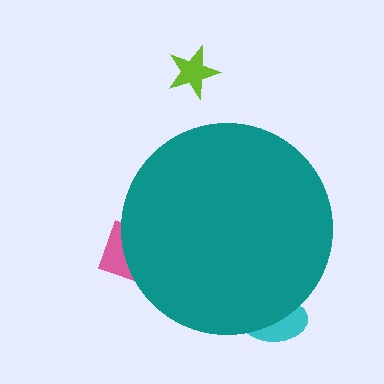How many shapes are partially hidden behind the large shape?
2 shapes are partially hidden.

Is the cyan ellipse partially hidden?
Yes, the cyan ellipse is partially hidden behind the teal circle.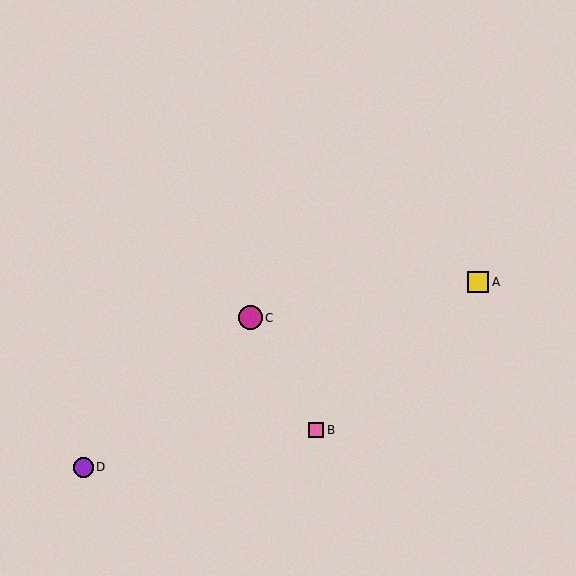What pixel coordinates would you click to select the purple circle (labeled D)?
Click at (84, 467) to select the purple circle D.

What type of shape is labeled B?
Shape B is a pink square.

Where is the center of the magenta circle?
The center of the magenta circle is at (250, 317).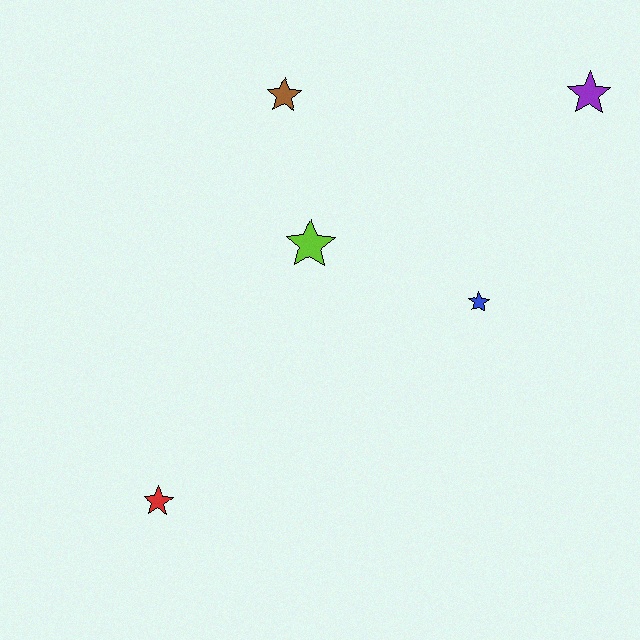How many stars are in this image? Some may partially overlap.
There are 5 stars.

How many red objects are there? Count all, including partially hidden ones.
There is 1 red object.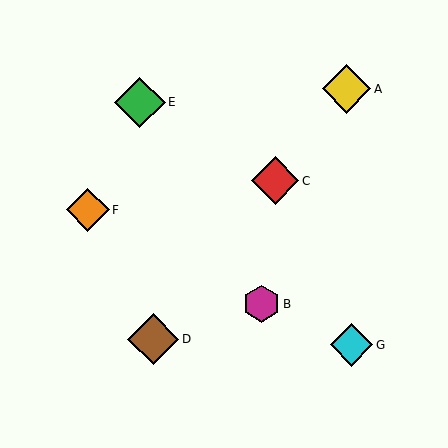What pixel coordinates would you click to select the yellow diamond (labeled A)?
Click at (347, 89) to select the yellow diamond A.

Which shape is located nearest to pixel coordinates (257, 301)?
The magenta hexagon (labeled B) at (261, 304) is nearest to that location.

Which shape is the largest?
The brown diamond (labeled D) is the largest.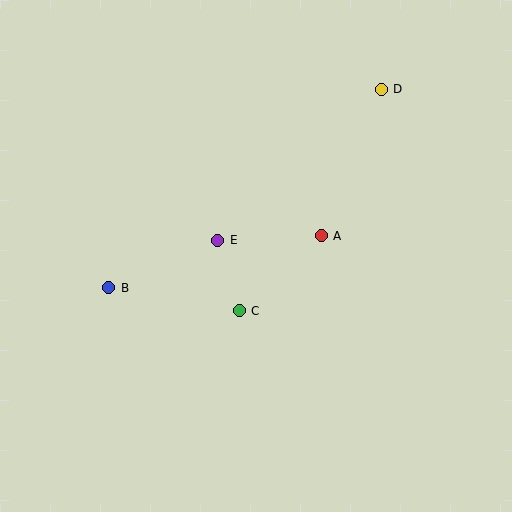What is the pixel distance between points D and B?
The distance between D and B is 337 pixels.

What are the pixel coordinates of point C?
Point C is at (239, 311).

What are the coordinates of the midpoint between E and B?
The midpoint between E and B is at (163, 264).